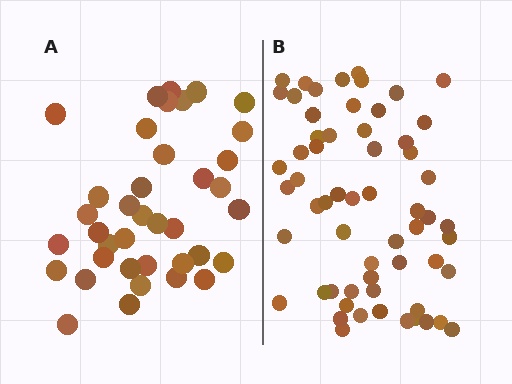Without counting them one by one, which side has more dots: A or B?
Region B (the right region) has more dots.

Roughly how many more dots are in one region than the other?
Region B has approximately 20 more dots than region A.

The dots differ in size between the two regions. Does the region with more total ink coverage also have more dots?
No. Region A has more total ink coverage because its dots are larger, but region B actually contains more individual dots. Total area can be misleading — the number of items is what matters here.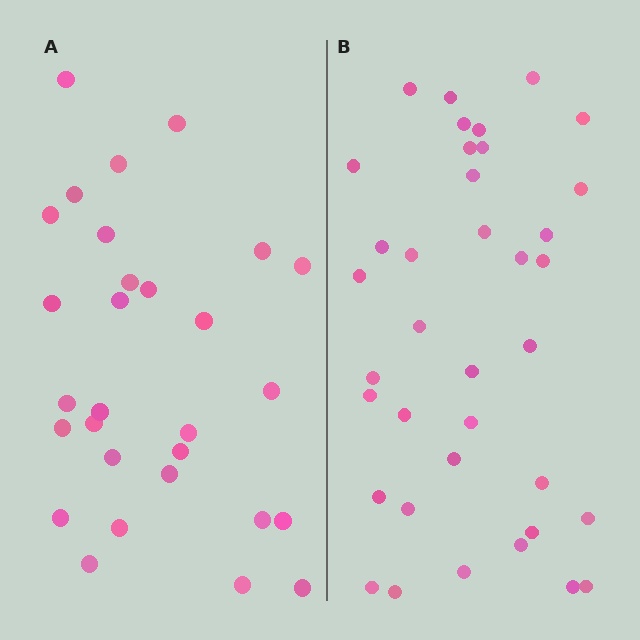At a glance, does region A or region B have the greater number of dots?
Region B (the right region) has more dots.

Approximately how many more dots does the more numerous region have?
Region B has roughly 8 or so more dots than region A.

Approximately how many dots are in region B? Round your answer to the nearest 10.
About 40 dots. (The exact count is 37, which rounds to 40.)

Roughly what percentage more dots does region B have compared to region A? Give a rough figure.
About 30% more.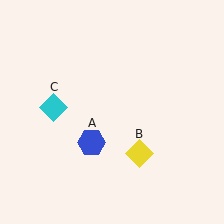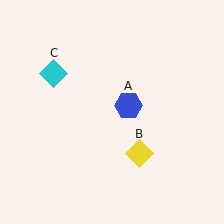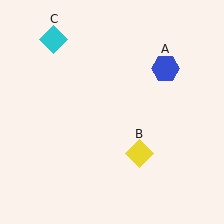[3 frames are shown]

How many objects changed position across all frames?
2 objects changed position: blue hexagon (object A), cyan diamond (object C).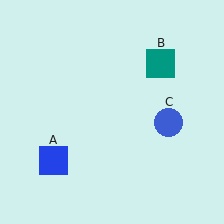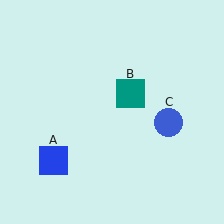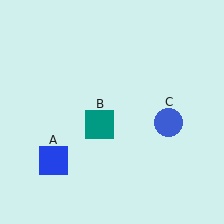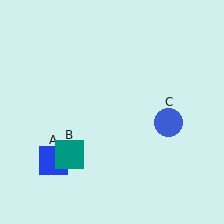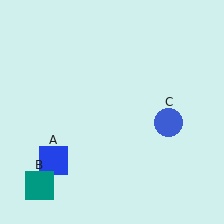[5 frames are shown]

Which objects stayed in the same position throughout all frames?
Blue square (object A) and blue circle (object C) remained stationary.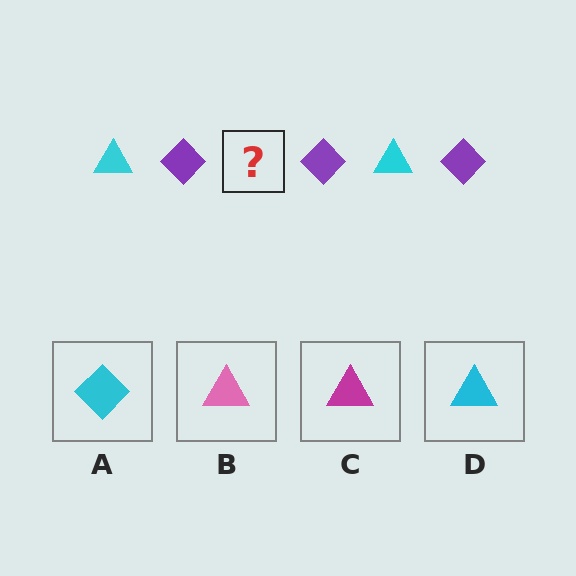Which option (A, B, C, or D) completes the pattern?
D.